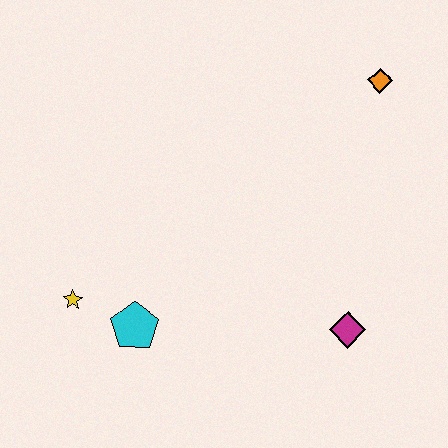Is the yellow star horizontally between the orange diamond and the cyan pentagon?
No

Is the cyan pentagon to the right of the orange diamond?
No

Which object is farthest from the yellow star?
The orange diamond is farthest from the yellow star.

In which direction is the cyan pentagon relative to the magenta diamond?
The cyan pentagon is to the left of the magenta diamond.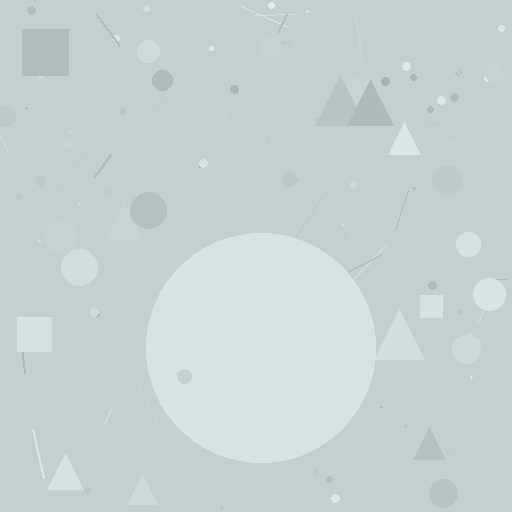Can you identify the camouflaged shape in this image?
The camouflaged shape is a circle.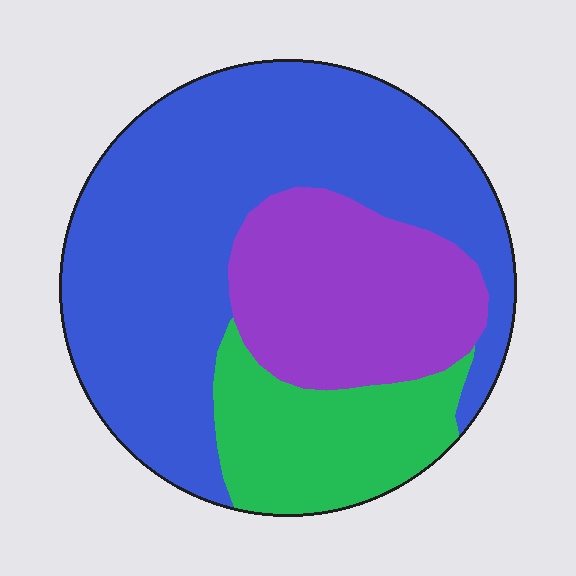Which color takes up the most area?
Blue, at roughly 55%.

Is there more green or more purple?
Purple.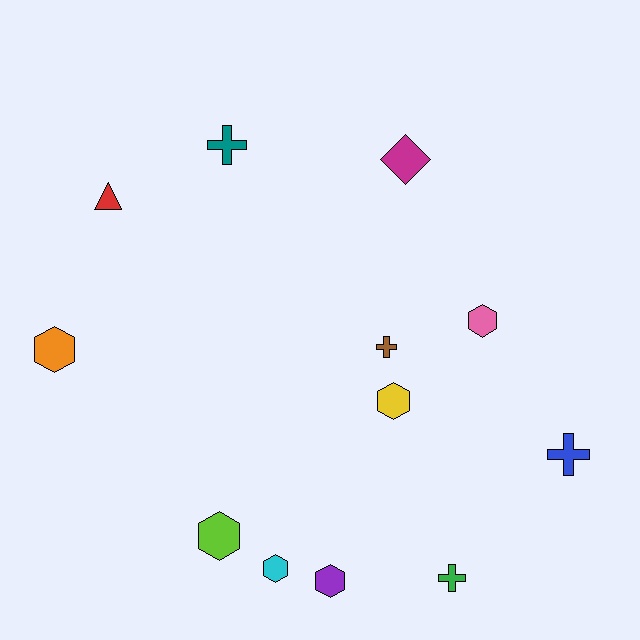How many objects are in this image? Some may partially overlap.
There are 12 objects.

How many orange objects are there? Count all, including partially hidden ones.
There is 1 orange object.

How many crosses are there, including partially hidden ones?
There are 4 crosses.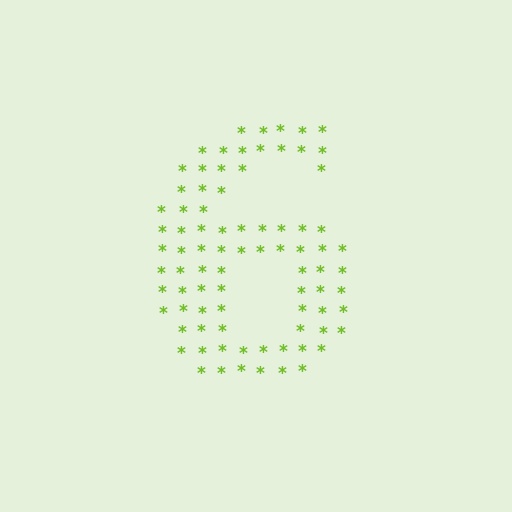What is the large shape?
The large shape is the digit 6.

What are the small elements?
The small elements are asterisks.